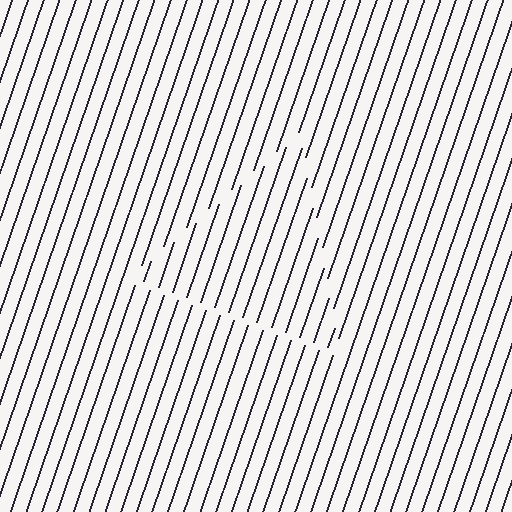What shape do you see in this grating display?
An illusory triangle. The interior of the shape contains the same grating, shifted by half a period — the contour is defined by the phase discontinuity where line-ends from the inner and outer gratings abut.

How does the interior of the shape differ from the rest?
The interior of the shape contains the same grating, shifted by half a period — the contour is defined by the phase discontinuity where line-ends from the inner and outer gratings abut.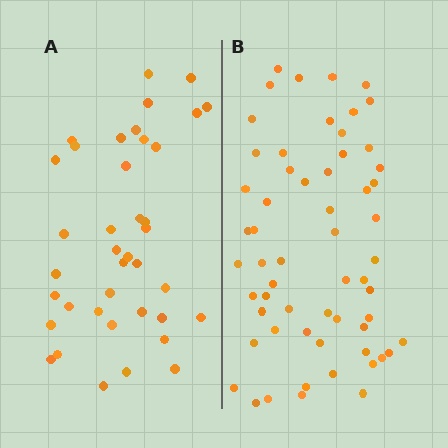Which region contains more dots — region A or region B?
Region B (the right region) has more dots.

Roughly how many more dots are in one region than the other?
Region B has approximately 20 more dots than region A.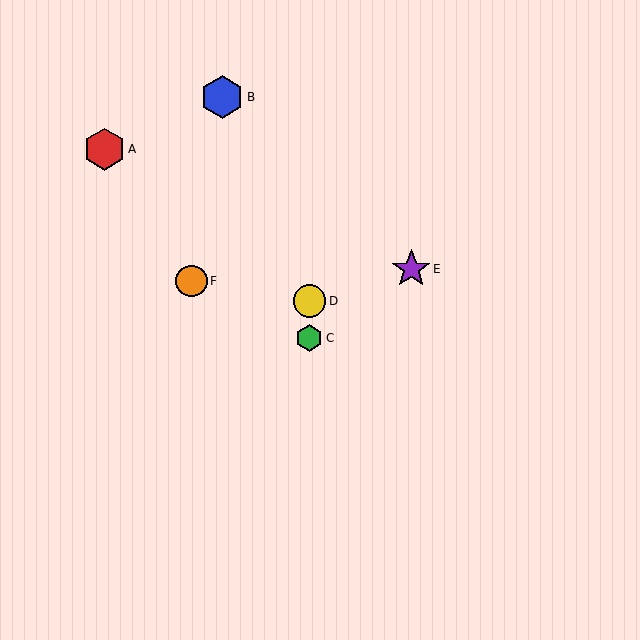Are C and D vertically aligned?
Yes, both are at x≈309.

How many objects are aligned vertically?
2 objects (C, D) are aligned vertically.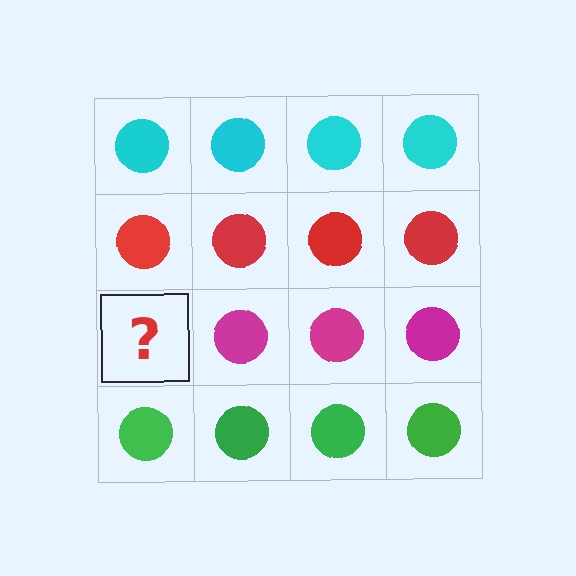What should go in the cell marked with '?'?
The missing cell should contain a magenta circle.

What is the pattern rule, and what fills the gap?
The rule is that each row has a consistent color. The gap should be filled with a magenta circle.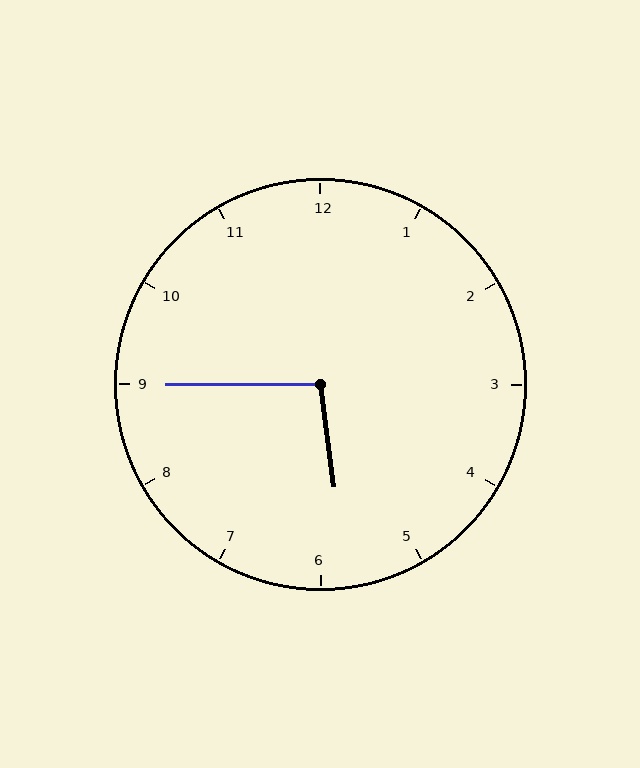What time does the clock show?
5:45.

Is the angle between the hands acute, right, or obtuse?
It is obtuse.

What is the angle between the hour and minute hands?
Approximately 98 degrees.